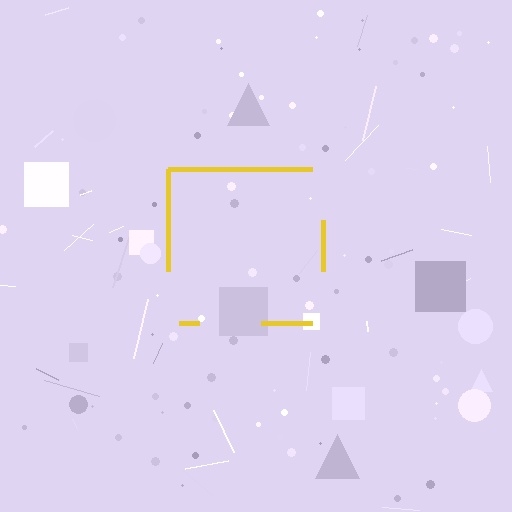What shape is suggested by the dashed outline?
The dashed outline suggests a square.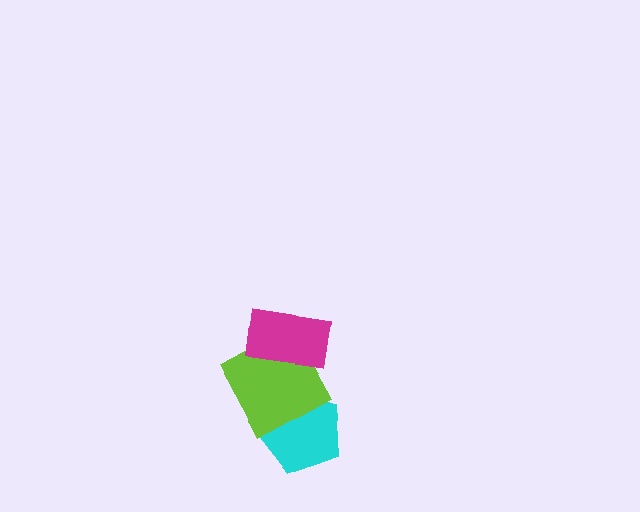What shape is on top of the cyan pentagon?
The lime square is on top of the cyan pentagon.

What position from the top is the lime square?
The lime square is 2nd from the top.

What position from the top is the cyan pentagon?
The cyan pentagon is 3rd from the top.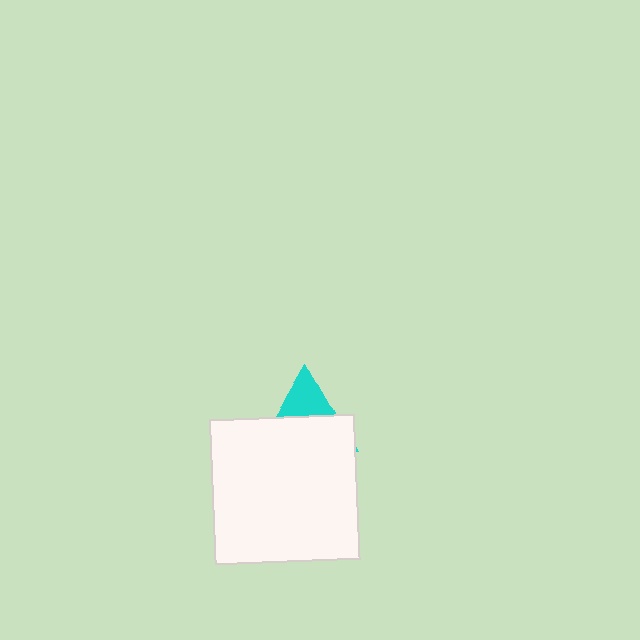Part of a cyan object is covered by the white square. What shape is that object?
It is a triangle.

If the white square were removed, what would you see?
You would see the complete cyan triangle.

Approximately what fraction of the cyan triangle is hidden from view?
Roughly 66% of the cyan triangle is hidden behind the white square.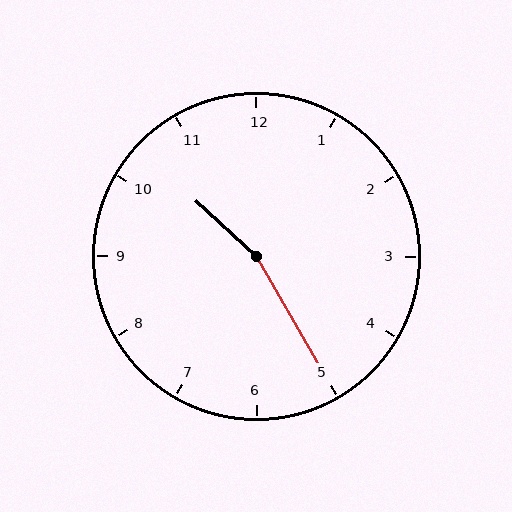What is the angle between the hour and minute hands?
Approximately 162 degrees.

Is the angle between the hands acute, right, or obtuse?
It is obtuse.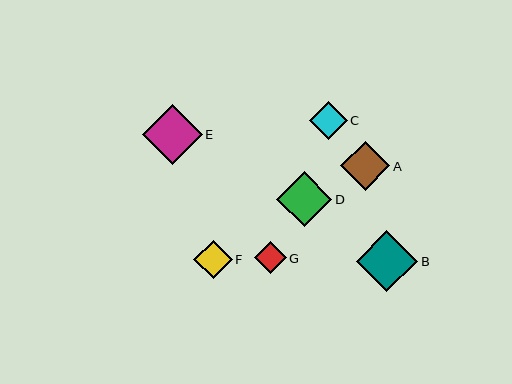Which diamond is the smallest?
Diamond G is the smallest with a size of approximately 32 pixels.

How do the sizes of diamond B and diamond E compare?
Diamond B and diamond E are approximately the same size.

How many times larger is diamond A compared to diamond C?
Diamond A is approximately 1.3 times the size of diamond C.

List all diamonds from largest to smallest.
From largest to smallest: B, E, D, A, F, C, G.